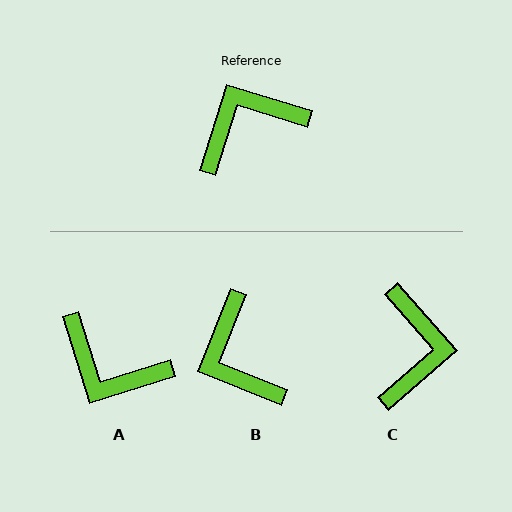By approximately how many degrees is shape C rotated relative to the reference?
Approximately 122 degrees clockwise.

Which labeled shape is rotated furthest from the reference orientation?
A, about 125 degrees away.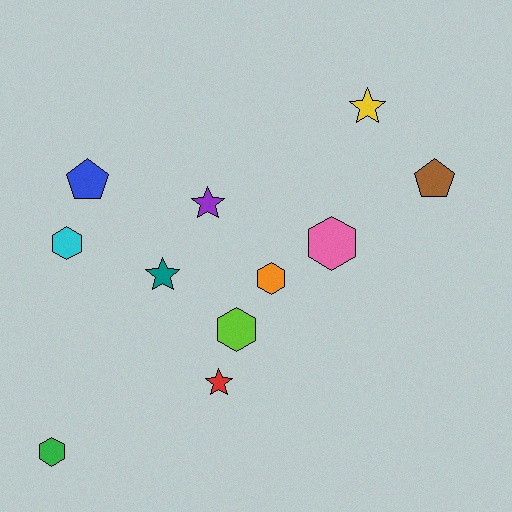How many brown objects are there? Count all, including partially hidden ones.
There is 1 brown object.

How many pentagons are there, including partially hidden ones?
There are 2 pentagons.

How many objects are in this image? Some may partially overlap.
There are 11 objects.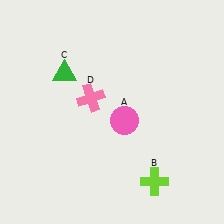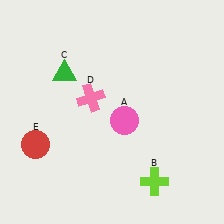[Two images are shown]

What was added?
A red circle (E) was added in Image 2.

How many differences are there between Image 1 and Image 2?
There is 1 difference between the two images.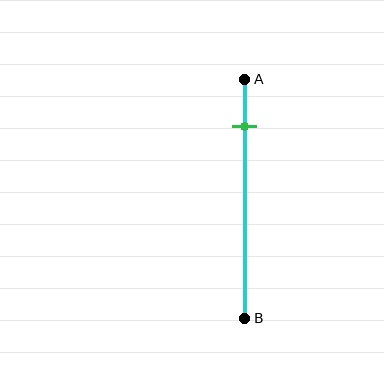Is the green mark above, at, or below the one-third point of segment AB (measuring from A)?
The green mark is above the one-third point of segment AB.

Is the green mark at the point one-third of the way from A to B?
No, the mark is at about 20% from A, not at the 33% one-third point.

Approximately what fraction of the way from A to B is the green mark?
The green mark is approximately 20% of the way from A to B.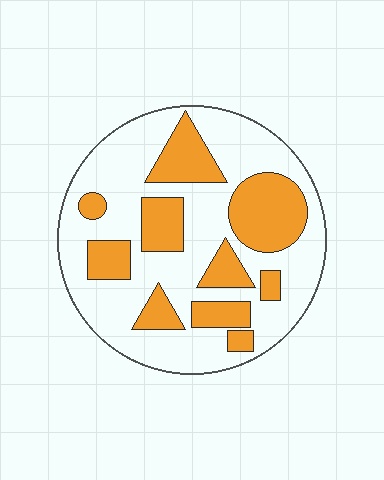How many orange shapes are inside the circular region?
10.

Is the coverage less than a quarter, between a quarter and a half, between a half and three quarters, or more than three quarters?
Between a quarter and a half.